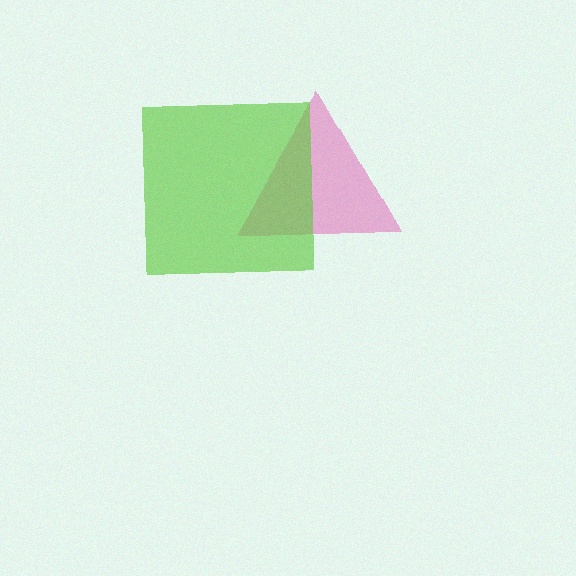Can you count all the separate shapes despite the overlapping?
Yes, there are 2 separate shapes.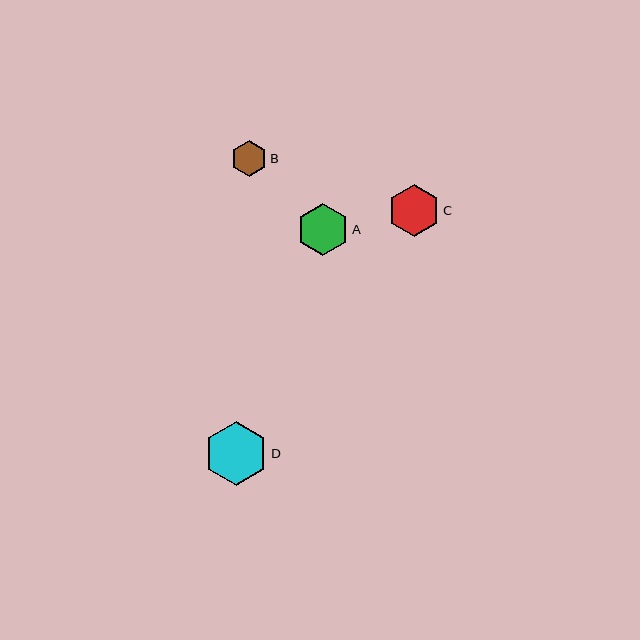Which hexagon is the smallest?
Hexagon B is the smallest with a size of approximately 36 pixels.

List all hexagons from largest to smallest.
From largest to smallest: D, C, A, B.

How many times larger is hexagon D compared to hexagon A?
Hexagon D is approximately 1.2 times the size of hexagon A.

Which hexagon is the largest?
Hexagon D is the largest with a size of approximately 64 pixels.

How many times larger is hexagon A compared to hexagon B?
Hexagon A is approximately 1.5 times the size of hexagon B.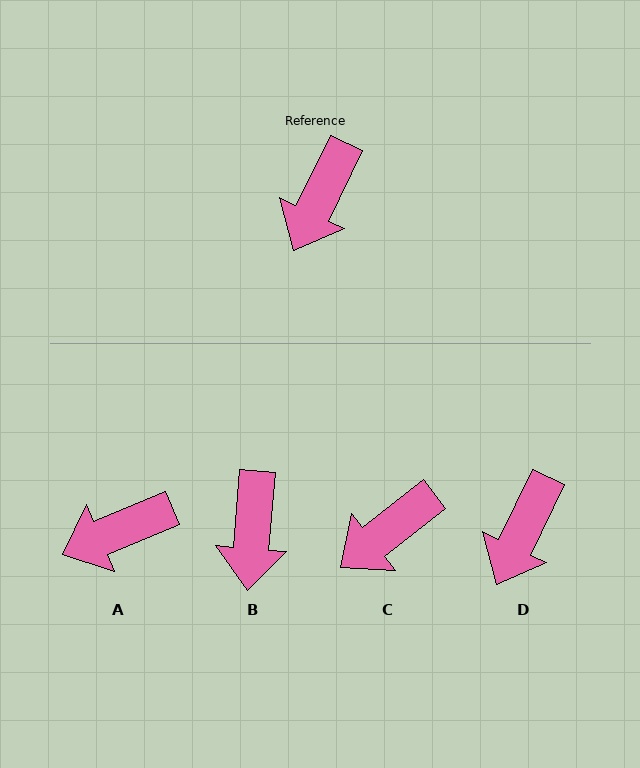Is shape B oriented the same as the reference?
No, it is off by about 21 degrees.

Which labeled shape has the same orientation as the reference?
D.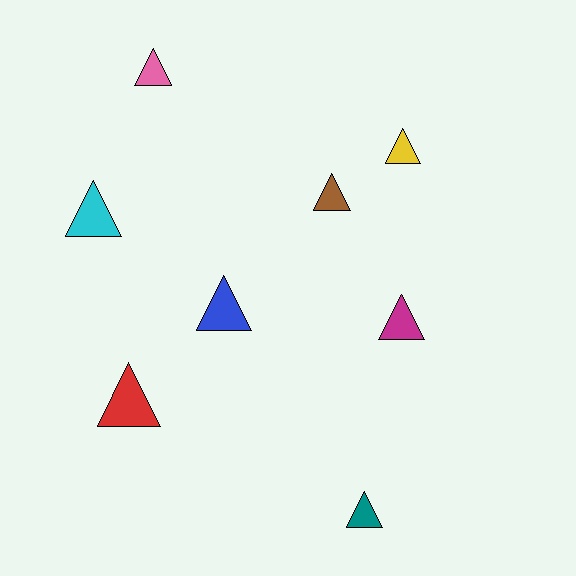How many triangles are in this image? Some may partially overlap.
There are 8 triangles.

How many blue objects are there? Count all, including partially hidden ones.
There is 1 blue object.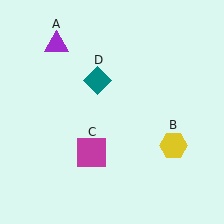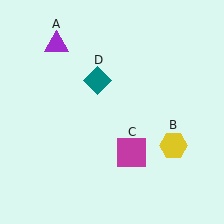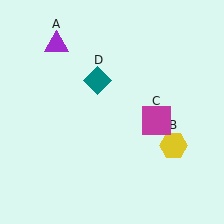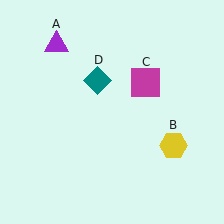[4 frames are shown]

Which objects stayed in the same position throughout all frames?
Purple triangle (object A) and yellow hexagon (object B) and teal diamond (object D) remained stationary.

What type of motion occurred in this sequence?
The magenta square (object C) rotated counterclockwise around the center of the scene.